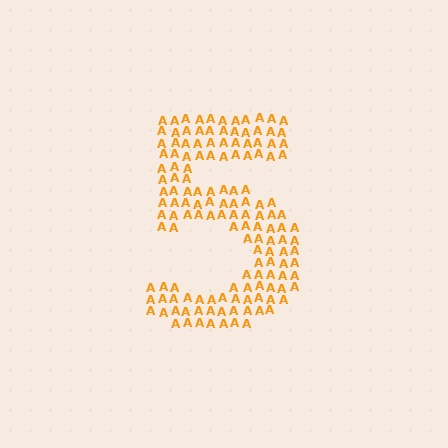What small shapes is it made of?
It is made of small letter A's.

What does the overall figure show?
The overall figure shows the digit 5.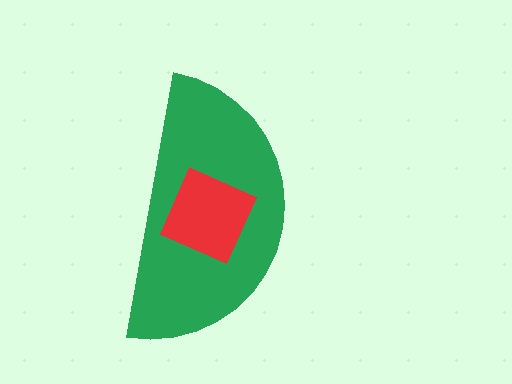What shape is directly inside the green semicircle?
The red diamond.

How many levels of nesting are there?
2.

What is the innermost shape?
The red diamond.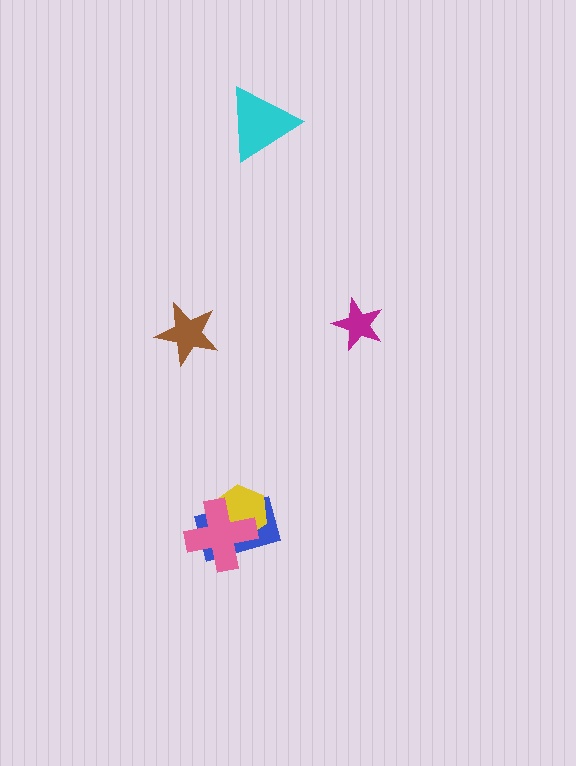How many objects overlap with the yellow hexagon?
2 objects overlap with the yellow hexagon.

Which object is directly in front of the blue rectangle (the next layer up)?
The yellow hexagon is directly in front of the blue rectangle.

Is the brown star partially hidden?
No, no other shape covers it.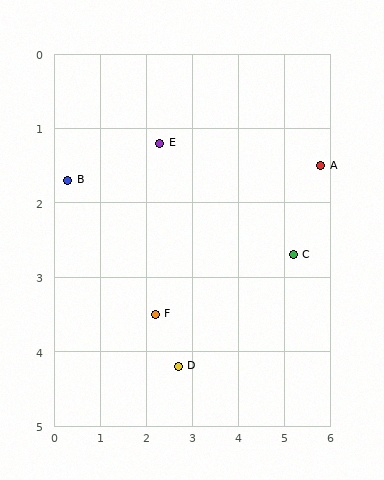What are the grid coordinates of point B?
Point B is at approximately (0.3, 1.7).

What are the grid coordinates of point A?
Point A is at approximately (5.8, 1.5).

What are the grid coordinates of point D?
Point D is at approximately (2.7, 4.2).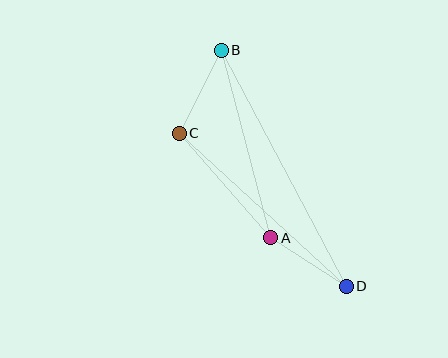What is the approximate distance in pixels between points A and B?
The distance between A and B is approximately 194 pixels.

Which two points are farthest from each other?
Points B and D are farthest from each other.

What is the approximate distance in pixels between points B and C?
The distance between B and C is approximately 93 pixels.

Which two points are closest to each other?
Points A and D are closest to each other.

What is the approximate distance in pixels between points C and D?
The distance between C and D is approximately 227 pixels.